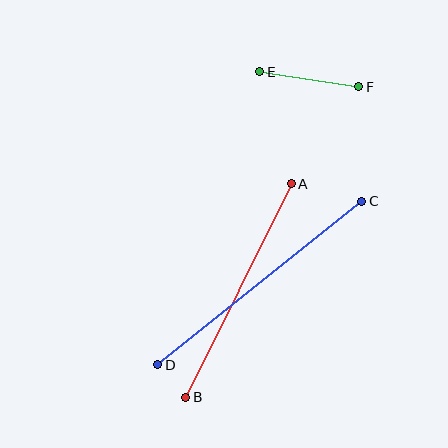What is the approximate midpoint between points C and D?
The midpoint is at approximately (260, 283) pixels.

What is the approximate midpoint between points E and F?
The midpoint is at approximately (309, 79) pixels.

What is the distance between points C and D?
The distance is approximately 262 pixels.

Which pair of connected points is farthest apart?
Points C and D are farthest apart.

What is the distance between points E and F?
The distance is approximately 100 pixels.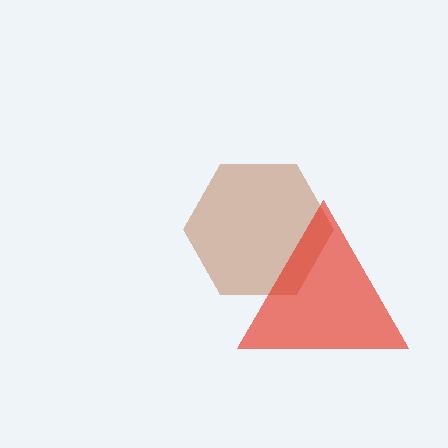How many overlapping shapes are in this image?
There are 2 overlapping shapes in the image.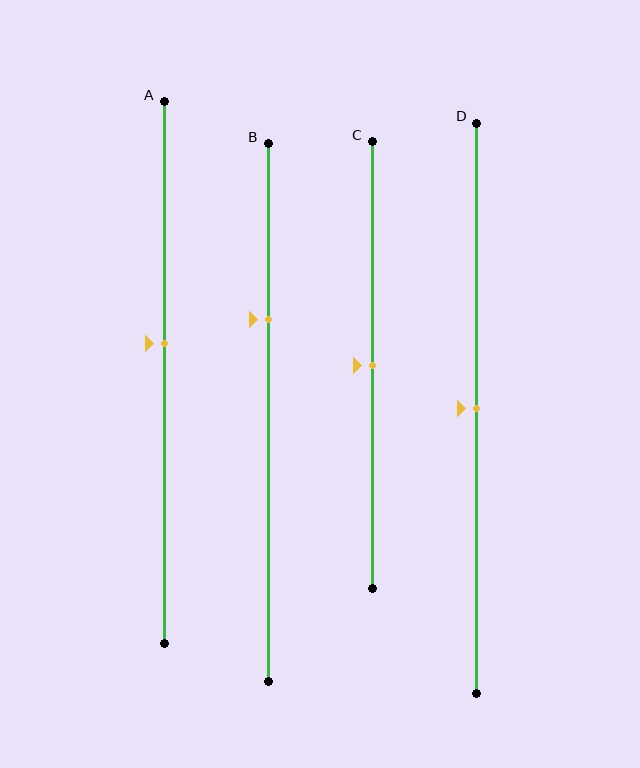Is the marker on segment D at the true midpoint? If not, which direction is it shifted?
Yes, the marker on segment D is at the true midpoint.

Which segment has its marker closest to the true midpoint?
Segment C has its marker closest to the true midpoint.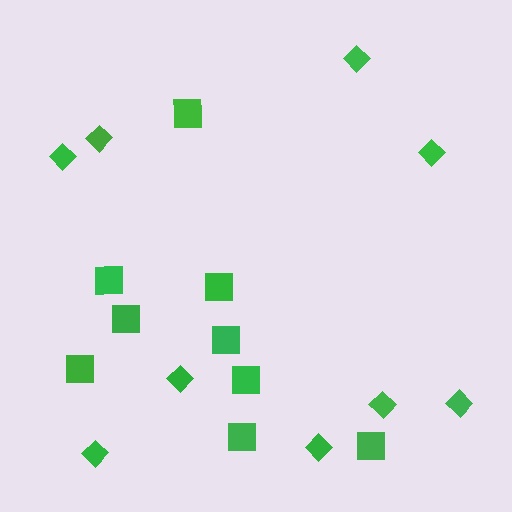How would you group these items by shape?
There are 2 groups: one group of squares (9) and one group of diamonds (9).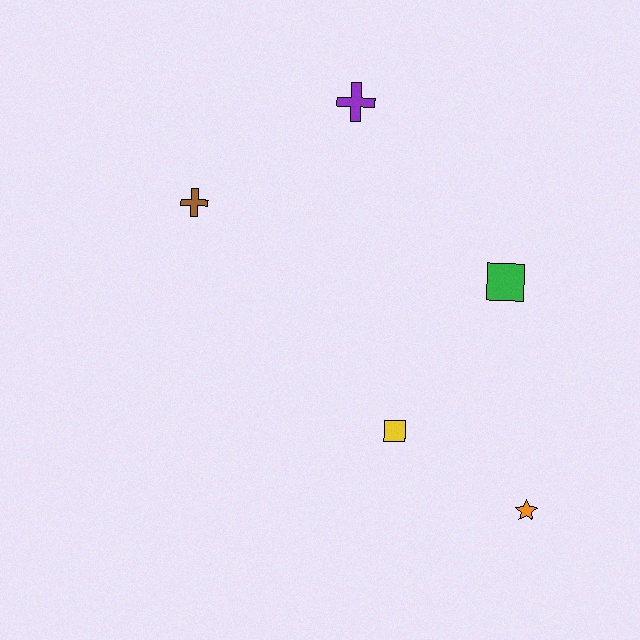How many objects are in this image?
There are 5 objects.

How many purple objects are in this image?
There is 1 purple object.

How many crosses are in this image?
There are 2 crosses.